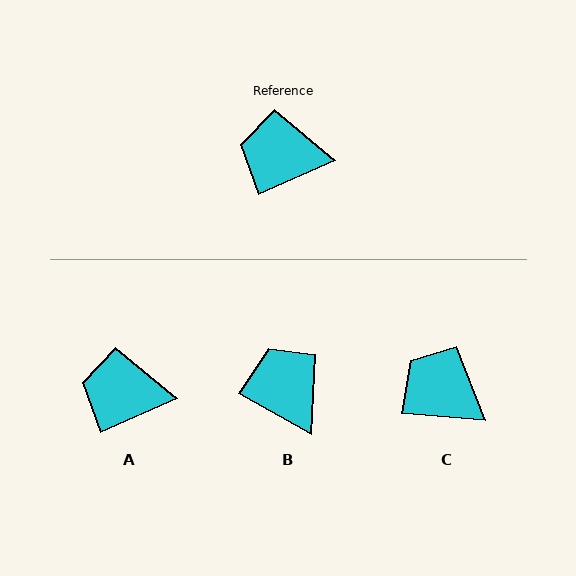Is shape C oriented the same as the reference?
No, it is off by about 29 degrees.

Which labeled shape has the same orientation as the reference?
A.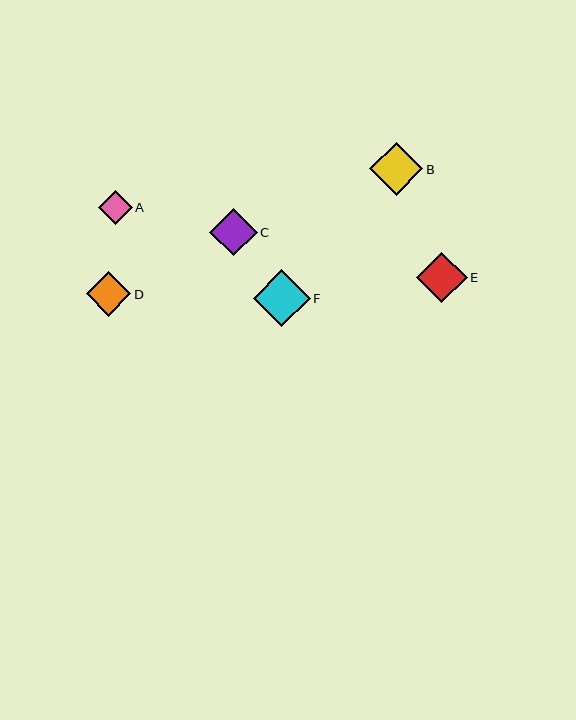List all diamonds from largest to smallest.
From largest to smallest: F, B, E, C, D, A.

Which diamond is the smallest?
Diamond A is the smallest with a size of approximately 34 pixels.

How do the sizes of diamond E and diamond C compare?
Diamond E and diamond C are approximately the same size.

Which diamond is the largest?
Diamond F is the largest with a size of approximately 57 pixels.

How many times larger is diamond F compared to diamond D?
Diamond F is approximately 1.3 times the size of diamond D.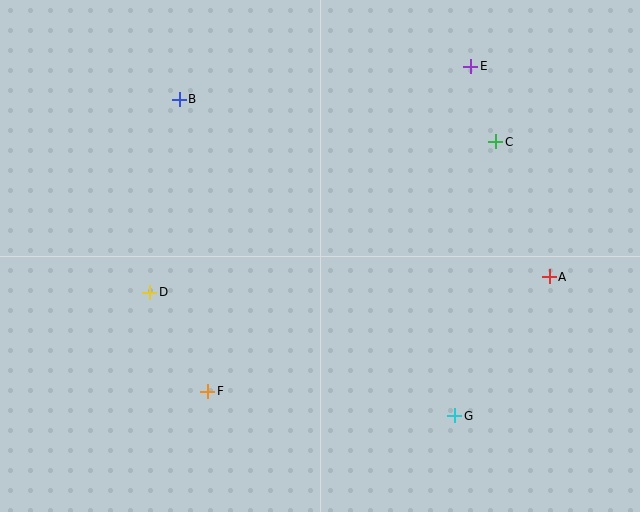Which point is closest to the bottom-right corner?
Point G is closest to the bottom-right corner.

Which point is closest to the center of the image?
Point D at (150, 292) is closest to the center.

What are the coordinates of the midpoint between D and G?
The midpoint between D and G is at (302, 354).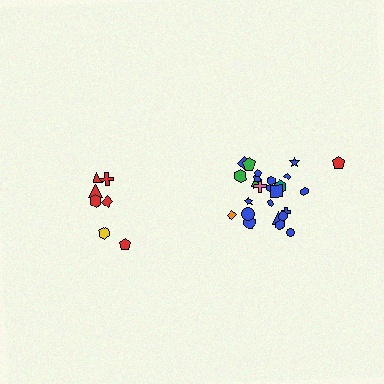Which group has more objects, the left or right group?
The right group.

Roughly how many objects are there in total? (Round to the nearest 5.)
Roughly 30 objects in total.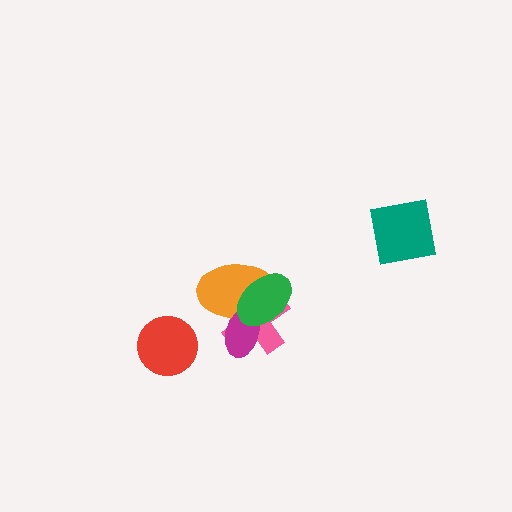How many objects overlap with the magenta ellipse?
3 objects overlap with the magenta ellipse.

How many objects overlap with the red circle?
0 objects overlap with the red circle.